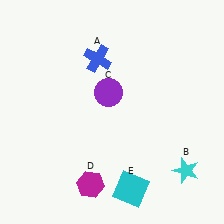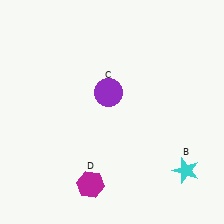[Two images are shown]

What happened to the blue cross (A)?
The blue cross (A) was removed in Image 2. It was in the top-left area of Image 1.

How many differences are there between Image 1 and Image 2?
There are 2 differences between the two images.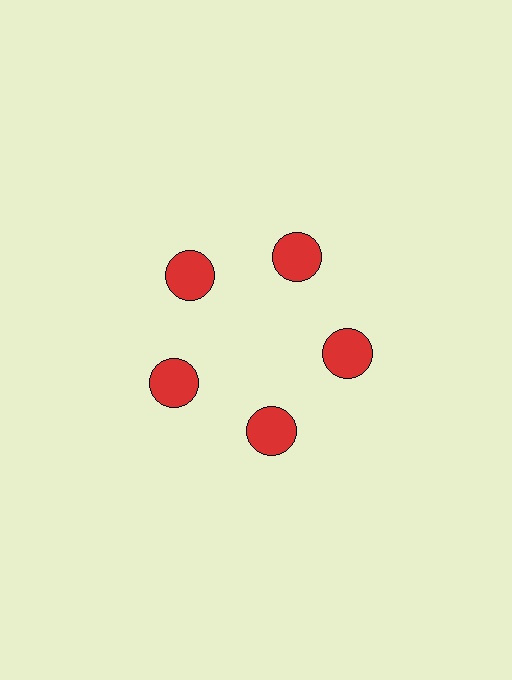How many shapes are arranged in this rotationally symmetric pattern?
There are 5 shapes, arranged in 5 groups of 1.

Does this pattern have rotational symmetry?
Yes, this pattern has 5-fold rotational symmetry. It looks the same after rotating 72 degrees around the center.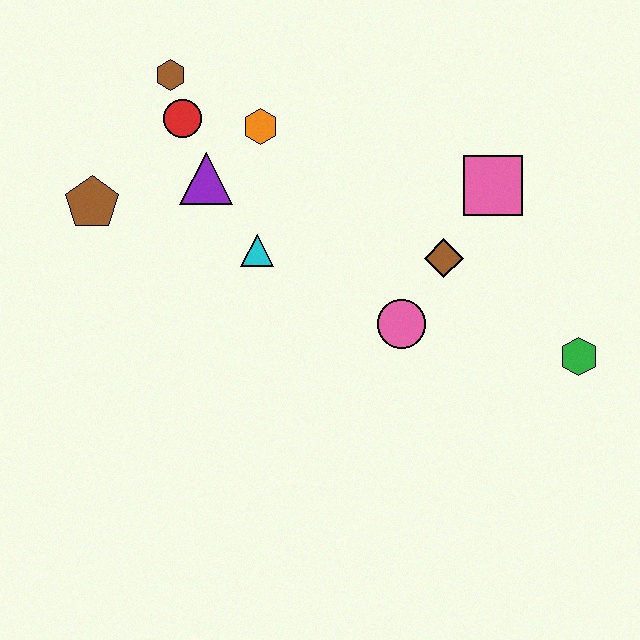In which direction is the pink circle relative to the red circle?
The pink circle is to the right of the red circle.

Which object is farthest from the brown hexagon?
The green hexagon is farthest from the brown hexagon.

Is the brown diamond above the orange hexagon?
No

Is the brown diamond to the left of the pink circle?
No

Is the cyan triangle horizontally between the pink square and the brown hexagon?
Yes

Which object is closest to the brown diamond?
The pink circle is closest to the brown diamond.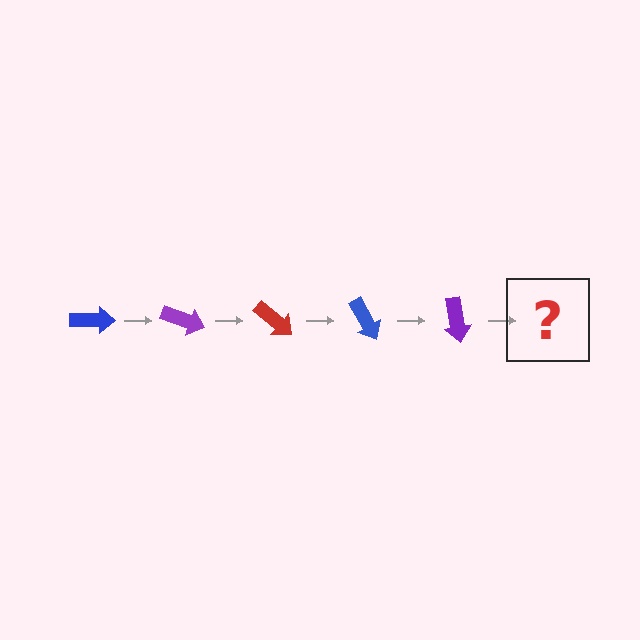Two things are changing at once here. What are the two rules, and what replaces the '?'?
The two rules are that it rotates 20 degrees each step and the color cycles through blue, purple, and red. The '?' should be a red arrow, rotated 100 degrees from the start.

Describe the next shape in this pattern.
It should be a red arrow, rotated 100 degrees from the start.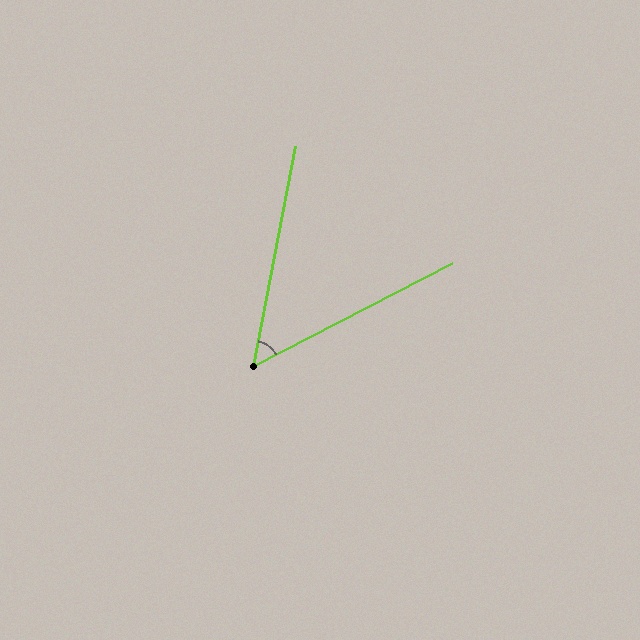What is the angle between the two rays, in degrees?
Approximately 52 degrees.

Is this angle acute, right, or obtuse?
It is acute.